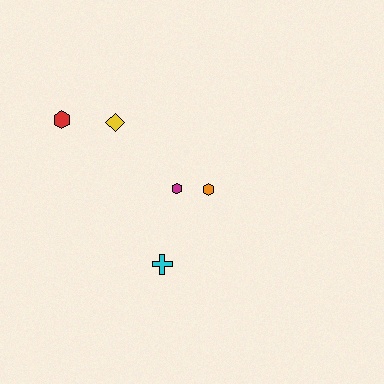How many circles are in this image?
There are no circles.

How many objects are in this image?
There are 5 objects.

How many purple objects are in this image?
There are no purple objects.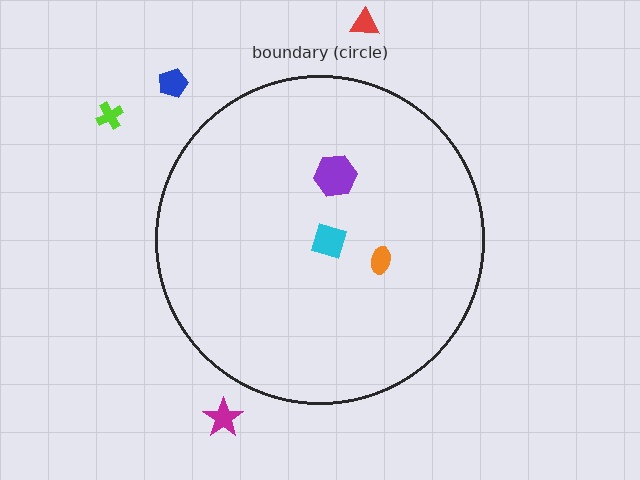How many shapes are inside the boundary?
3 inside, 4 outside.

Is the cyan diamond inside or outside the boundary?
Inside.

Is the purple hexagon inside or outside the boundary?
Inside.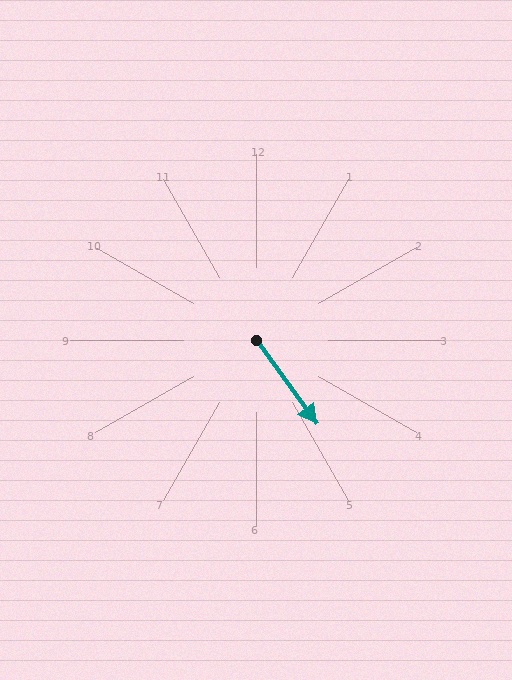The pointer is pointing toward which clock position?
Roughly 5 o'clock.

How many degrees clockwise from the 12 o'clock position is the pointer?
Approximately 144 degrees.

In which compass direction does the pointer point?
Southeast.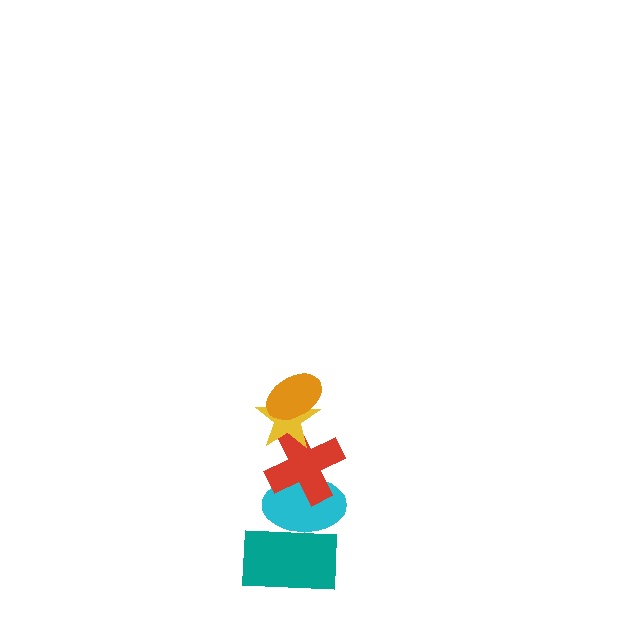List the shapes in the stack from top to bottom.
From top to bottom: the orange ellipse, the yellow star, the red cross, the cyan ellipse, the teal rectangle.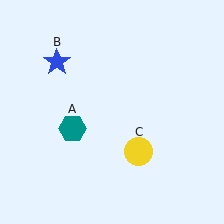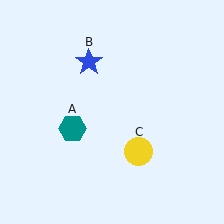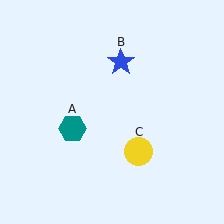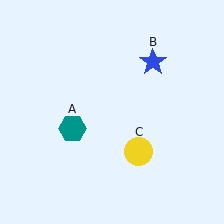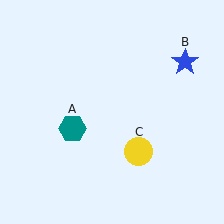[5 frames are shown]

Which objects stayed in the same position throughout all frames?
Teal hexagon (object A) and yellow circle (object C) remained stationary.